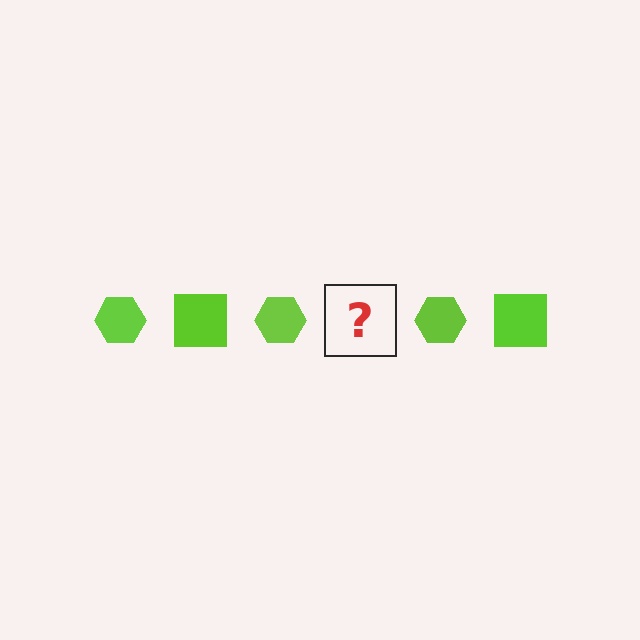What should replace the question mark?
The question mark should be replaced with a lime square.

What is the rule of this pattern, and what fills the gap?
The rule is that the pattern cycles through hexagon, square shapes in lime. The gap should be filled with a lime square.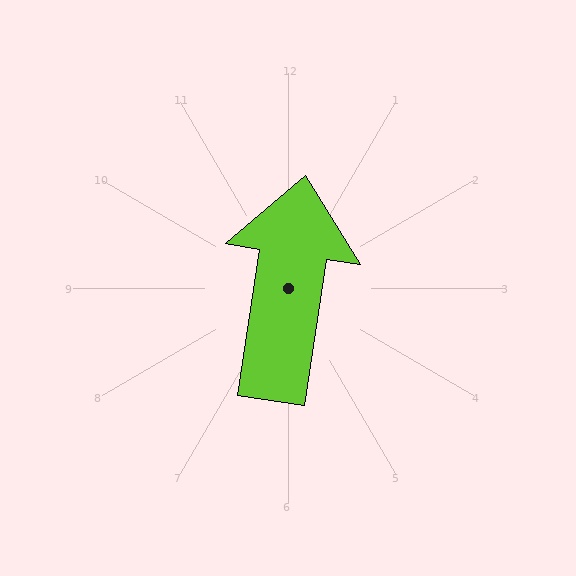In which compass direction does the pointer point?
North.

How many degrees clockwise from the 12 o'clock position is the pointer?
Approximately 9 degrees.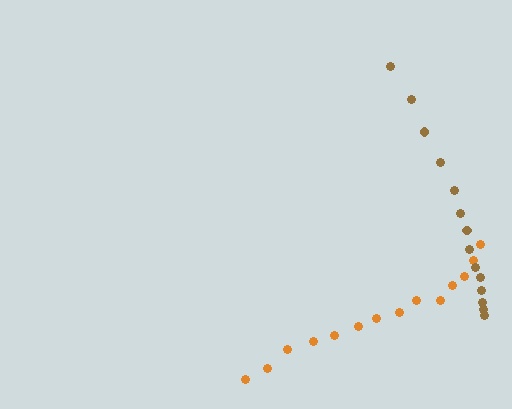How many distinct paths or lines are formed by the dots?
There are 2 distinct paths.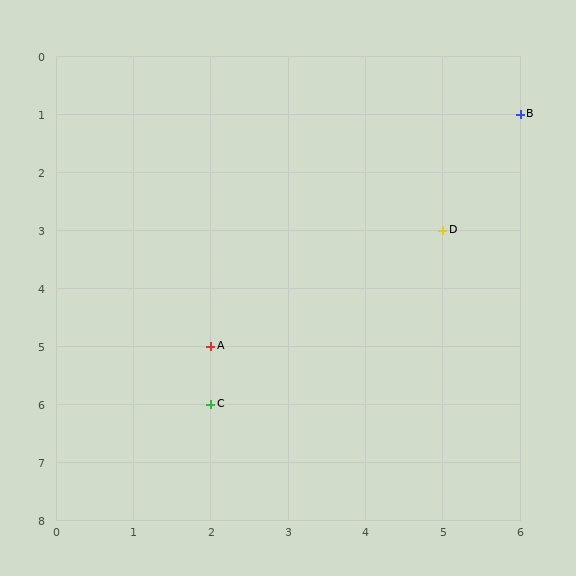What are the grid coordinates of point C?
Point C is at grid coordinates (2, 6).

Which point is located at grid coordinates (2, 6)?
Point C is at (2, 6).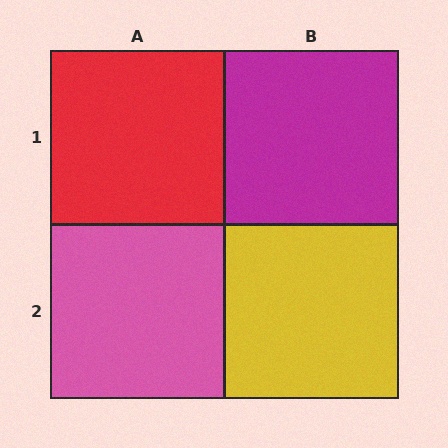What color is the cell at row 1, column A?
Red.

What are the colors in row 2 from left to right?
Pink, yellow.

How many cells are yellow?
1 cell is yellow.